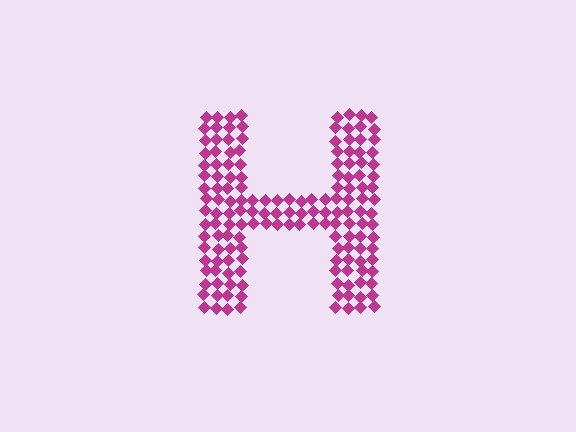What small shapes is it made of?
It is made of small diamonds.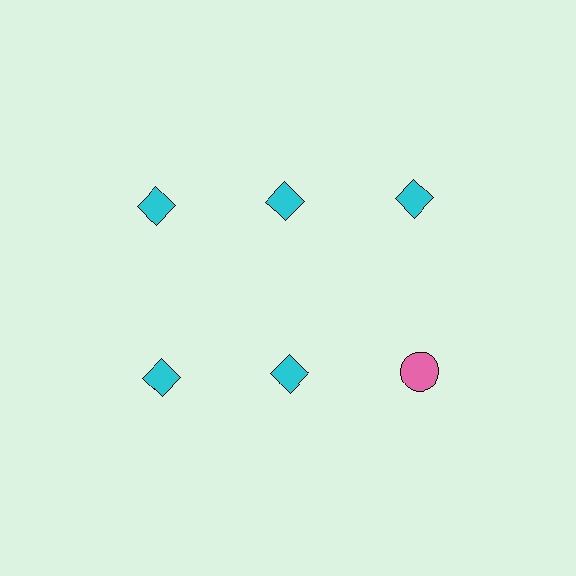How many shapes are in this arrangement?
There are 6 shapes arranged in a grid pattern.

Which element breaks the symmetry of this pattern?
The pink circle in the second row, center column breaks the symmetry. All other shapes are cyan diamonds.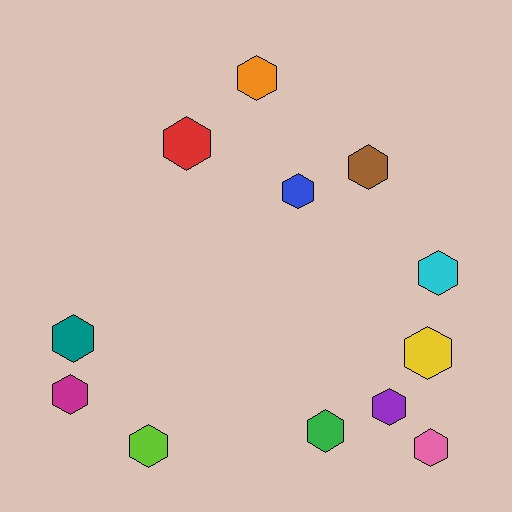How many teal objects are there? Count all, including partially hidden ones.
There is 1 teal object.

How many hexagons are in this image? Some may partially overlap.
There are 12 hexagons.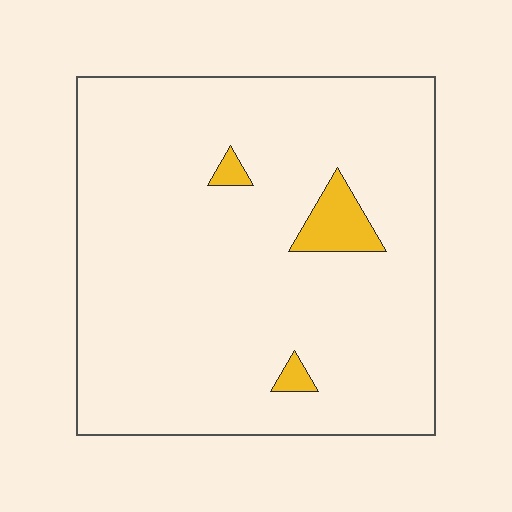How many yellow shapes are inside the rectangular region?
3.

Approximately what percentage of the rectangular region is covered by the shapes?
Approximately 5%.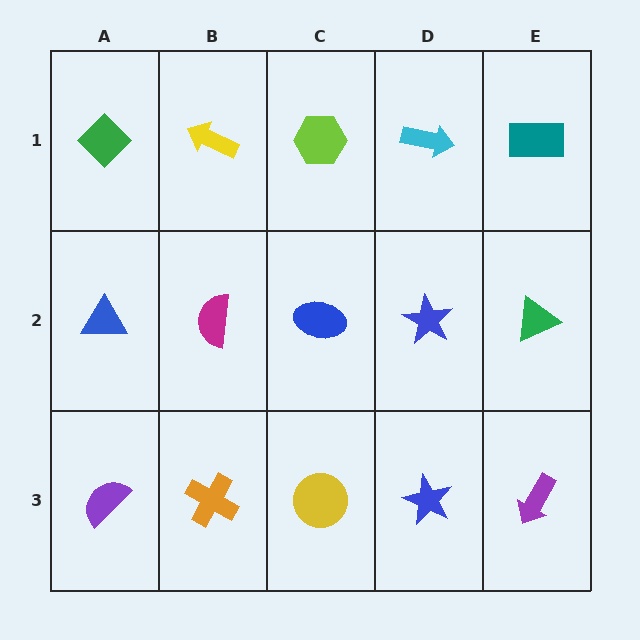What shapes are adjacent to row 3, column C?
A blue ellipse (row 2, column C), an orange cross (row 3, column B), a blue star (row 3, column D).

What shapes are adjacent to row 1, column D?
A blue star (row 2, column D), a lime hexagon (row 1, column C), a teal rectangle (row 1, column E).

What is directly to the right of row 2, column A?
A magenta semicircle.